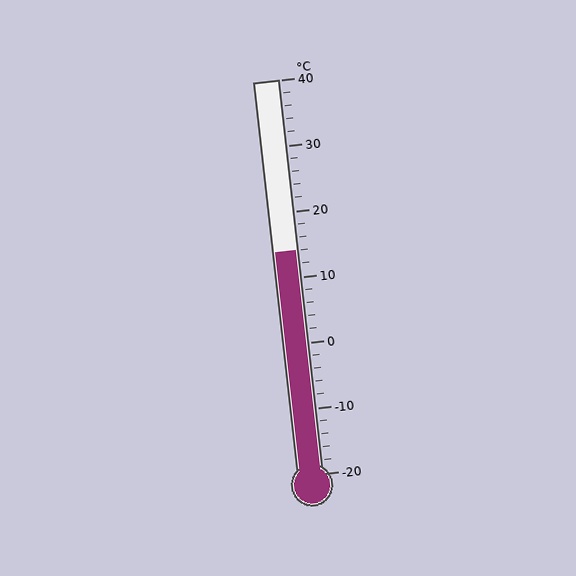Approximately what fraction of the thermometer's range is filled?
The thermometer is filled to approximately 55% of its range.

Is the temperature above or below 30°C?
The temperature is below 30°C.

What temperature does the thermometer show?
The thermometer shows approximately 14°C.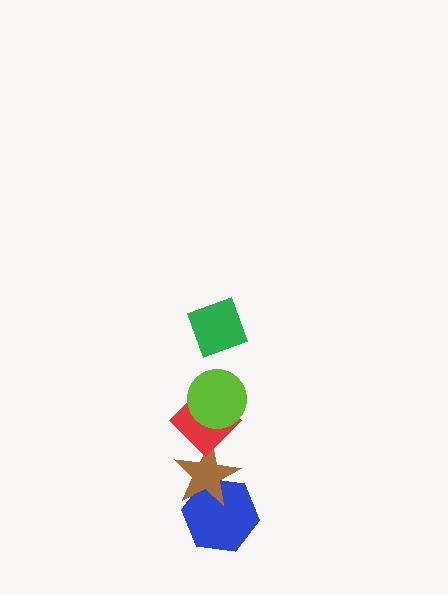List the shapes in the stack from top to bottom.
From top to bottom: the green diamond, the lime circle, the red diamond, the brown star, the blue hexagon.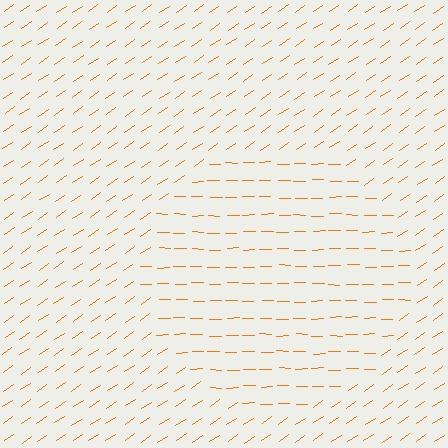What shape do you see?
I see a circle.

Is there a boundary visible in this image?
Yes, there is a texture boundary formed by a change in line orientation.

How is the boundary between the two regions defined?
The boundary is defined purely by a change in line orientation (approximately 33 degrees difference). All lines are the same color and thickness.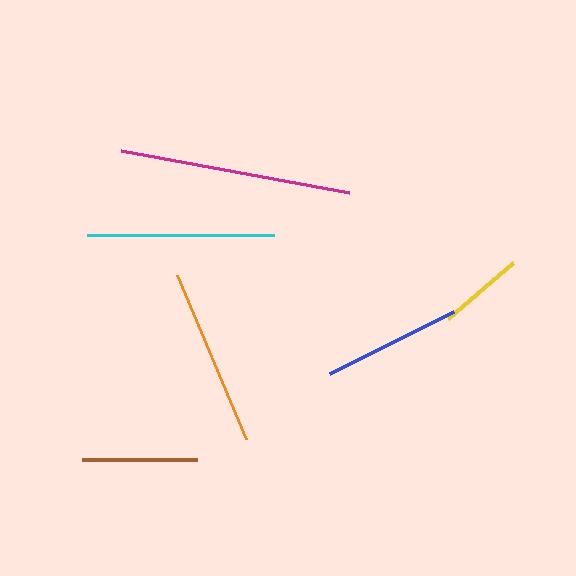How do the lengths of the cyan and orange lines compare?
The cyan and orange lines are approximately the same length.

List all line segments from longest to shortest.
From longest to shortest: magenta, cyan, orange, blue, brown, yellow.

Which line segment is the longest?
The magenta line is the longest at approximately 231 pixels.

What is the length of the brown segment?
The brown segment is approximately 115 pixels long.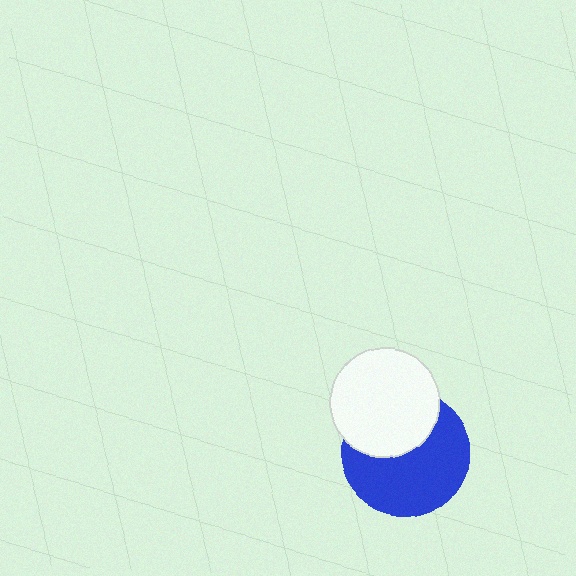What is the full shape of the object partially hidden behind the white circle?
The partially hidden object is a blue circle.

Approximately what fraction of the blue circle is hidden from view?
Roughly 38% of the blue circle is hidden behind the white circle.